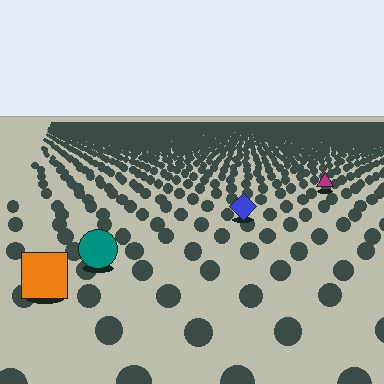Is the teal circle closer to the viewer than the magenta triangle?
Yes. The teal circle is closer — you can tell from the texture gradient: the ground texture is coarser near it.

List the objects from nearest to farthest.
From nearest to farthest: the orange square, the teal circle, the blue diamond, the magenta triangle.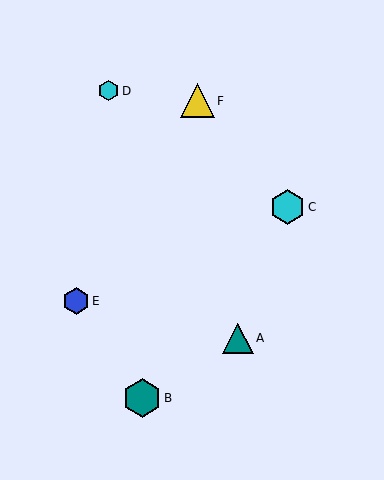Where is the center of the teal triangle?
The center of the teal triangle is at (238, 338).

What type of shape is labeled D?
Shape D is a cyan hexagon.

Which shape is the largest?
The teal hexagon (labeled B) is the largest.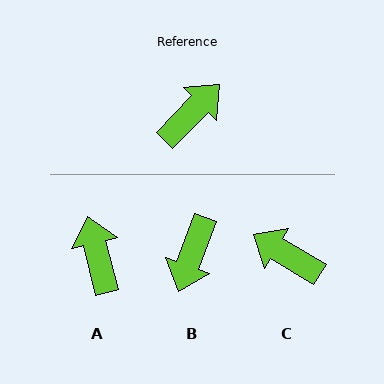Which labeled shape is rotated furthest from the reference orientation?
B, about 156 degrees away.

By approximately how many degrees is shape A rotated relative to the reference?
Approximately 59 degrees counter-clockwise.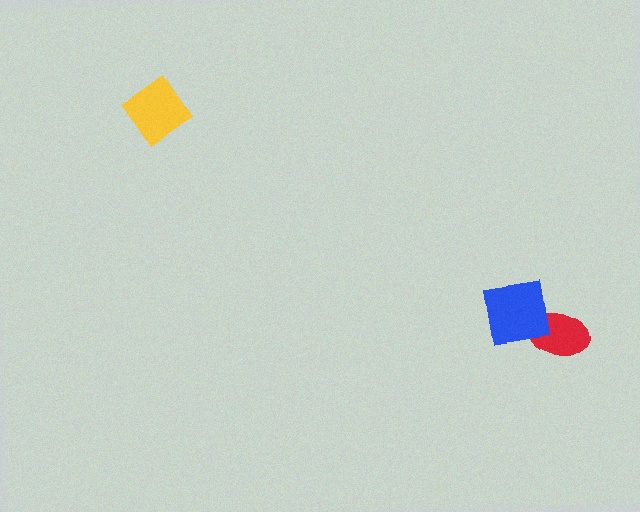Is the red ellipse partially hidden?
Yes, it is partially covered by another shape.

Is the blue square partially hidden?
No, no other shape covers it.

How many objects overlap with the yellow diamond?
0 objects overlap with the yellow diamond.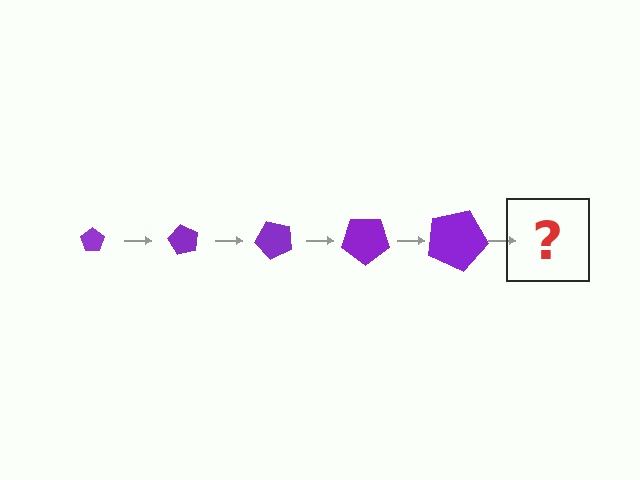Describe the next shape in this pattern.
It should be a pentagon, larger than the previous one and rotated 300 degrees from the start.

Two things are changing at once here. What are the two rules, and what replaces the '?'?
The two rules are that the pentagon grows larger each step and it rotates 60 degrees each step. The '?' should be a pentagon, larger than the previous one and rotated 300 degrees from the start.